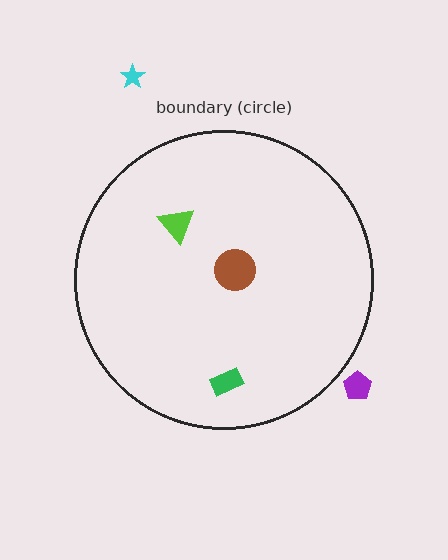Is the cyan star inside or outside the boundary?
Outside.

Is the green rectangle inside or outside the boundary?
Inside.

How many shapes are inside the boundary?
3 inside, 2 outside.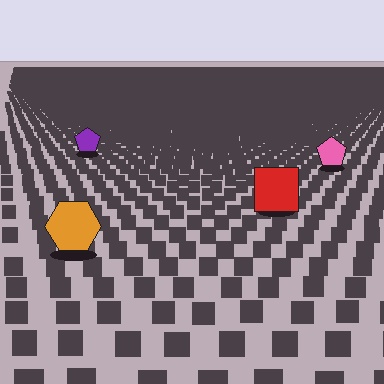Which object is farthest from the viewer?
The purple pentagon is farthest from the viewer. It appears smaller and the ground texture around it is denser.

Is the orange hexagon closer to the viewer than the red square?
Yes. The orange hexagon is closer — you can tell from the texture gradient: the ground texture is coarser near it.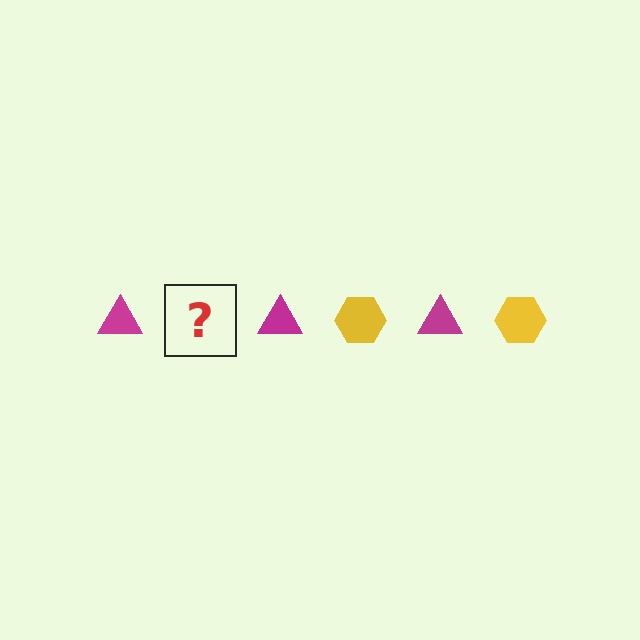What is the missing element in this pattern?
The missing element is a yellow hexagon.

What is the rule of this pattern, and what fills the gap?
The rule is that the pattern alternates between magenta triangle and yellow hexagon. The gap should be filled with a yellow hexagon.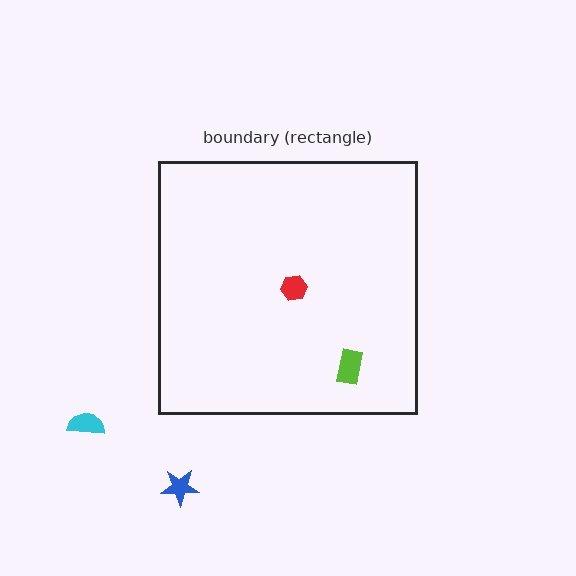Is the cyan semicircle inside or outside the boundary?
Outside.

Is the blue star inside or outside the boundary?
Outside.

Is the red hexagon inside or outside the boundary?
Inside.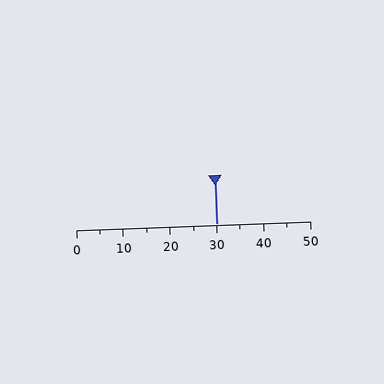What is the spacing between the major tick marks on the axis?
The major ticks are spaced 10 apart.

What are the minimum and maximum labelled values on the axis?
The axis runs from 0 to 50.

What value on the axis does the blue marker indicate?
The marker indicates approximately 30.